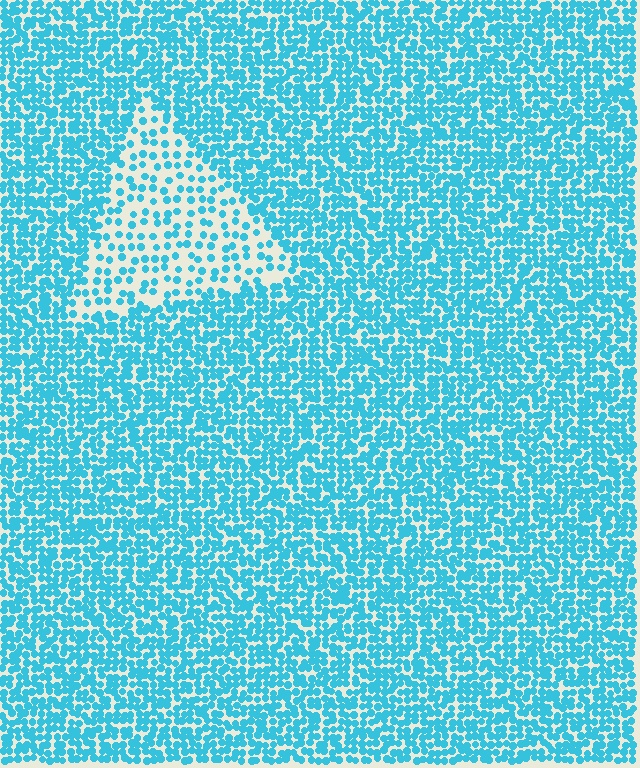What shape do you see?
I see a triangle.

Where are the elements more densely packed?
The elements are more densely packed outside the triangle boundary.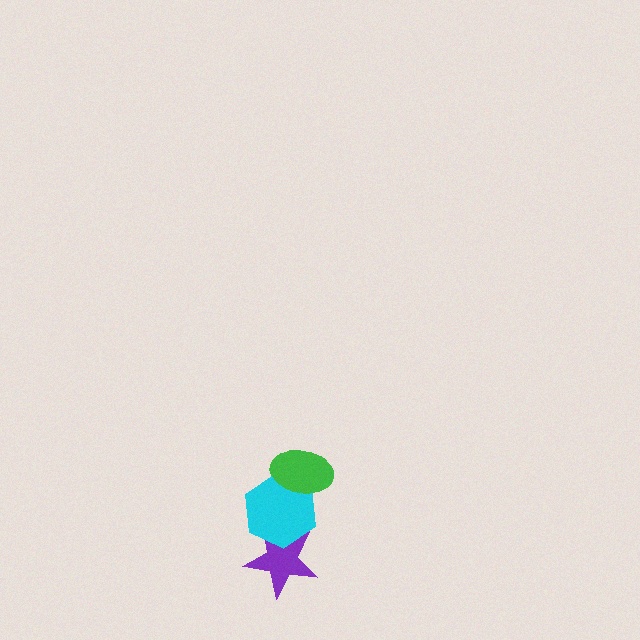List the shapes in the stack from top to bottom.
From top to bottom: the green ellipse, the cyan hexagon, the purple star.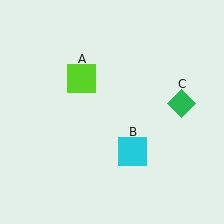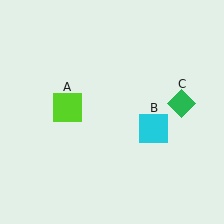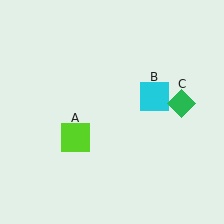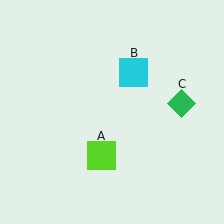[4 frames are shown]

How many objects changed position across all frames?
2 objects changed position: lime square (object A), cyan square (object B).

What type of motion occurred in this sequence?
The lime square (object A), cyan square (object B) rotated counterclockwise around the center of the scene.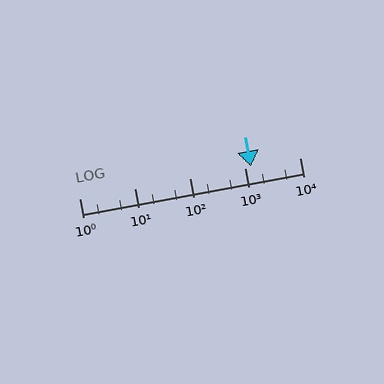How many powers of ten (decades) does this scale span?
The scale spans 4 decades, from 1 to 10000.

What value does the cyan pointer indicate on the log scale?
The pointer indicates approximately 1300.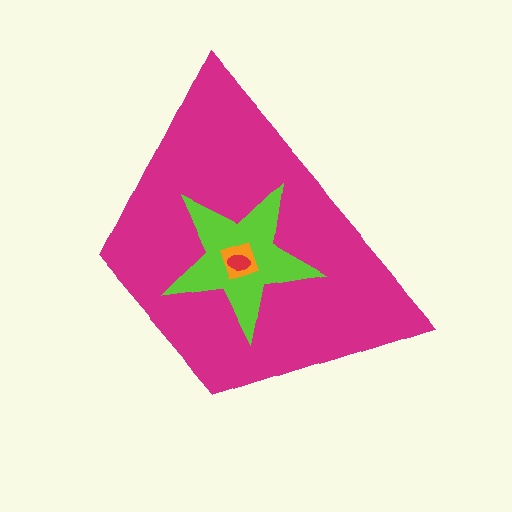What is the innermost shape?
The red ellipse.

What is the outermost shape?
The magenta trapezoid.